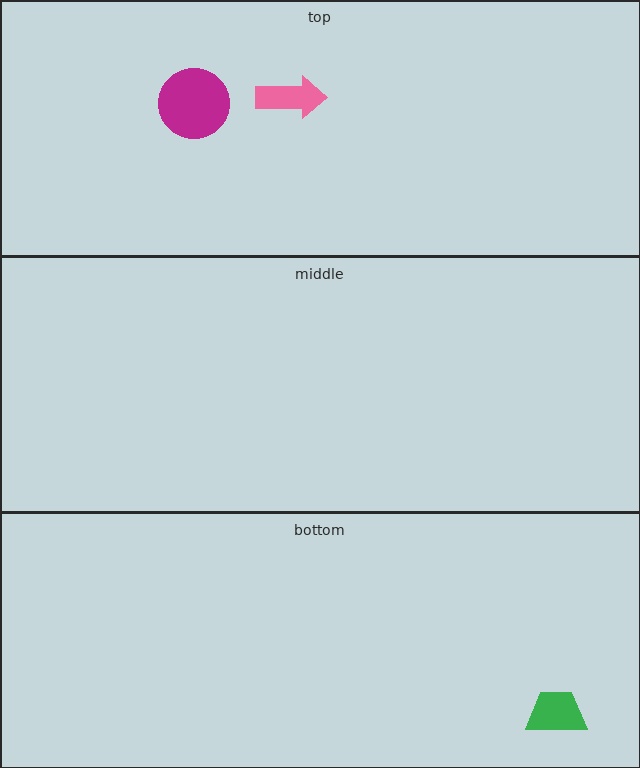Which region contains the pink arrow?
The top region.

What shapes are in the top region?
The pink arrow, the magenta circle.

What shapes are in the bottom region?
The green trapezoid.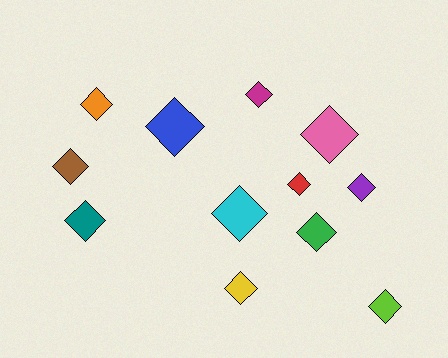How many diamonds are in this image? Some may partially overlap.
There are 12 diamonds.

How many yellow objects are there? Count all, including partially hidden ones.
There is 1 yellow object.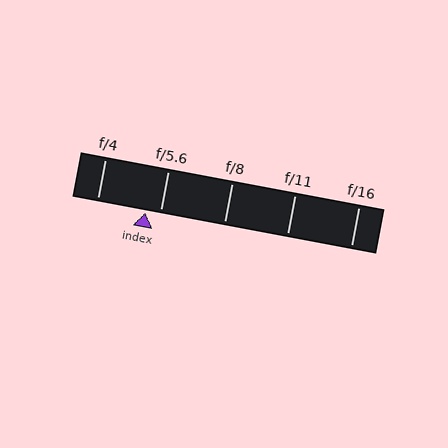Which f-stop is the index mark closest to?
The index mark is closest to f/5.6.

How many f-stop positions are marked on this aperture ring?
There are 5 f-stop positions marked.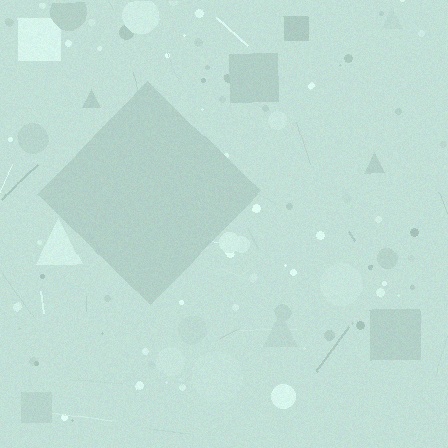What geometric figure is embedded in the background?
A diamond is embedded in the background.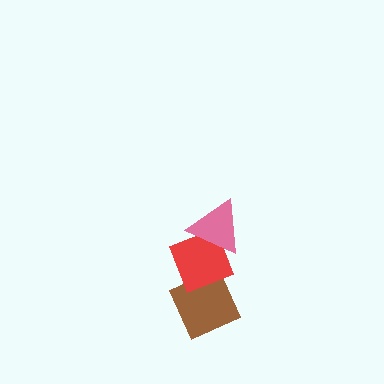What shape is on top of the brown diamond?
The red diamond is on top of the brown diamond.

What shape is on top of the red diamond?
The pink triangle is on top of the red diamond.